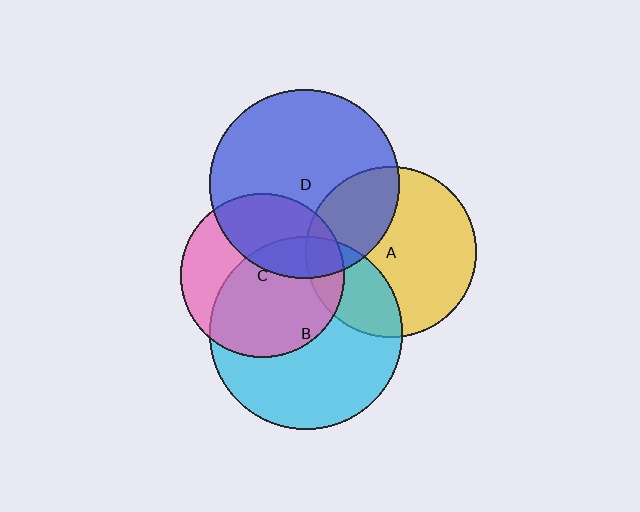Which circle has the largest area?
Circle B (cyan).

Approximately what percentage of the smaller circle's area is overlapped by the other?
Approximately 60%.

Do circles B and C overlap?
Yes.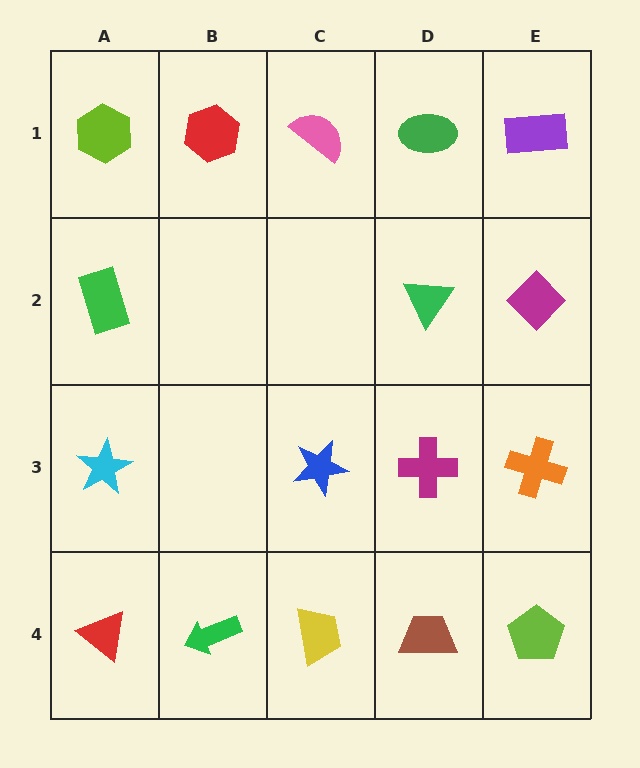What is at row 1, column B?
A red hexagon.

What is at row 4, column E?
A lime pentagon.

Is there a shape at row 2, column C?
No, that cell is empty.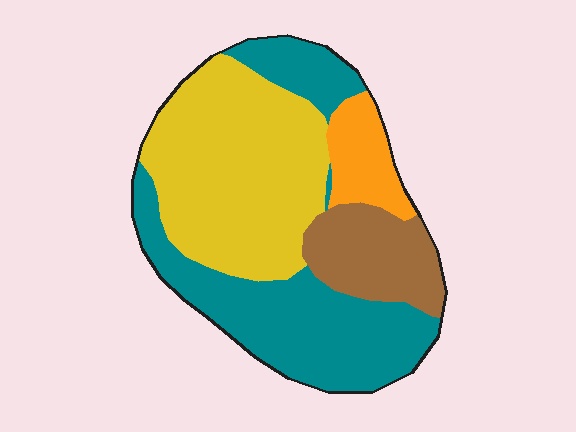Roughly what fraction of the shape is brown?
Brown covers 14% of the shape.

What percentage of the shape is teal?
Teal covers about 35% of the shape.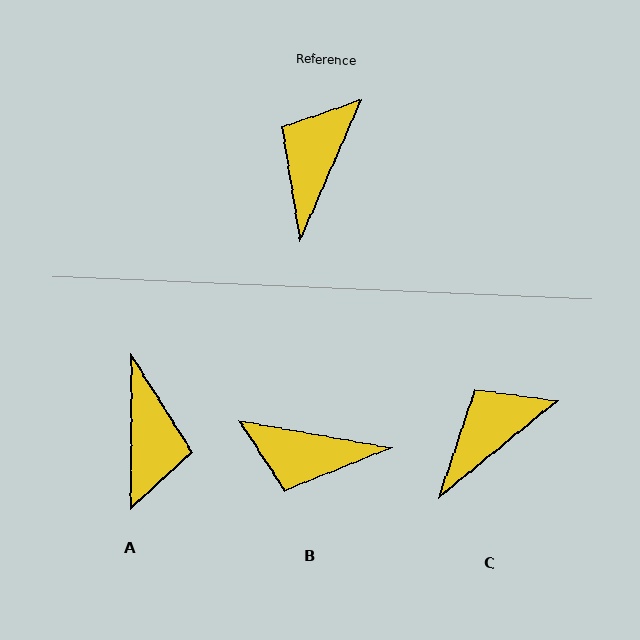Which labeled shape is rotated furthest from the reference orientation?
A, about 156 degrees away.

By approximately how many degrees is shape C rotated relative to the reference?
Approximately 27 degrees clockwise.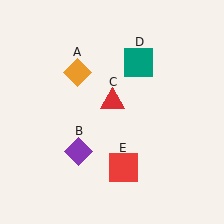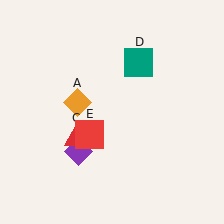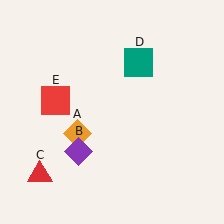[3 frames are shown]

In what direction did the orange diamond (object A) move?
The orange diamond (object A) moved down.